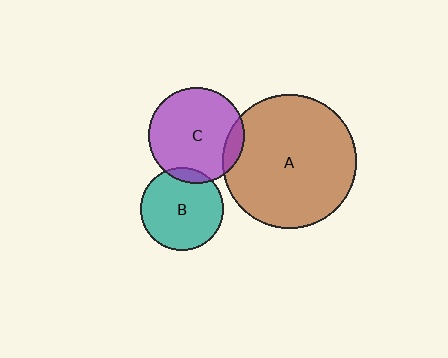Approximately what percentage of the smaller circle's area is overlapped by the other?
Approximately 10%.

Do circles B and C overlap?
Yes.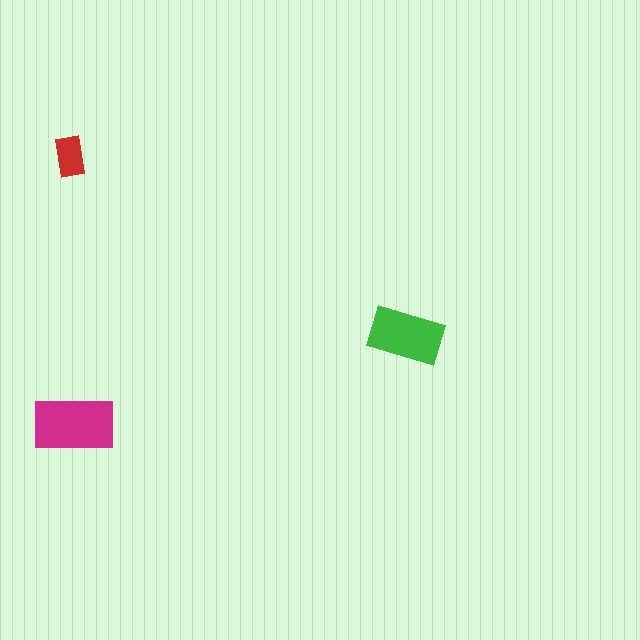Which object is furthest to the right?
The green rectangle is rightmost.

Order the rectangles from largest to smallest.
the magenta one, the green one, the red one.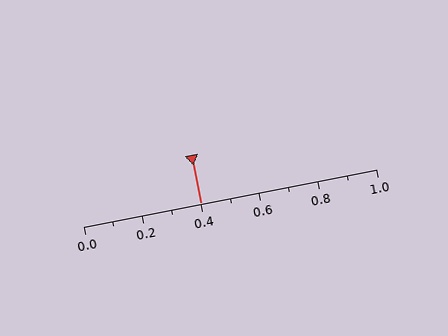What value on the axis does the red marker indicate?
The marker indicates approximately 0.4.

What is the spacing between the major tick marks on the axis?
The major ticks are spaced 0.2 apart.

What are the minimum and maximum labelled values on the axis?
The axis runs from 0.0 to 1.0.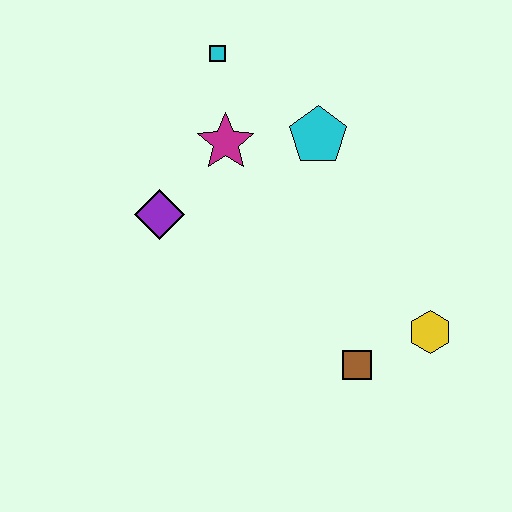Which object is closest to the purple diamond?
The magenta star is closest to the purple diamond.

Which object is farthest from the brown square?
The cyan square is farthest from the brown square.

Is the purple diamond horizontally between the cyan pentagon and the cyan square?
No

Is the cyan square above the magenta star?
Yes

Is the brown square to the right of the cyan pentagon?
Yes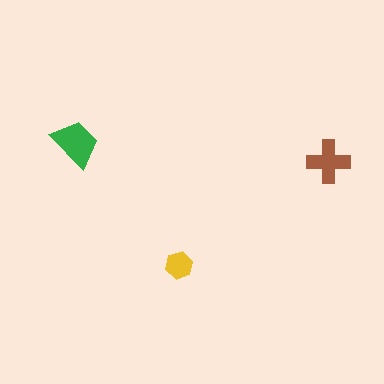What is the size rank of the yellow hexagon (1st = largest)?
3rd.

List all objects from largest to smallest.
The green trapezoid, the brown cross, the yellow hexagon.